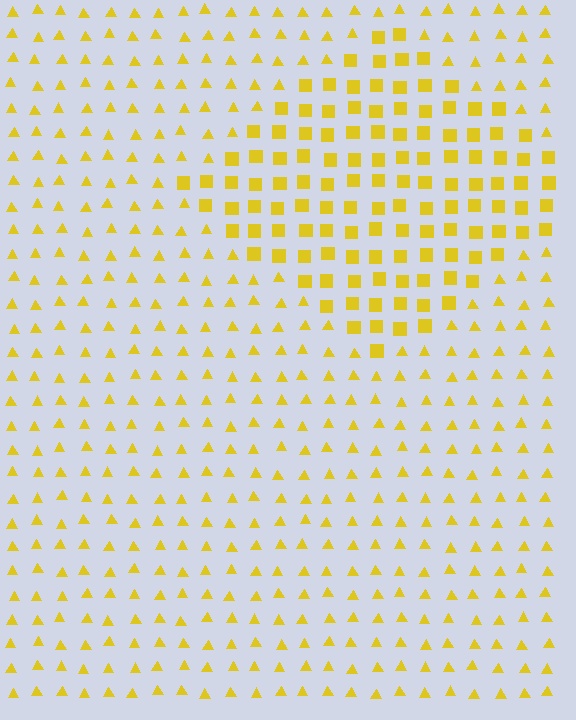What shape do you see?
I see a diamond.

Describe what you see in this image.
The image is filled with small yellow elements arranged in a uniform grid. A diamond-shaped region contains squares, while the surrounding area contains triangles. The boundary is defined purely by the change in element shape.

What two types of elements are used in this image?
The image uses squares inside the diamond region and triangles outside it.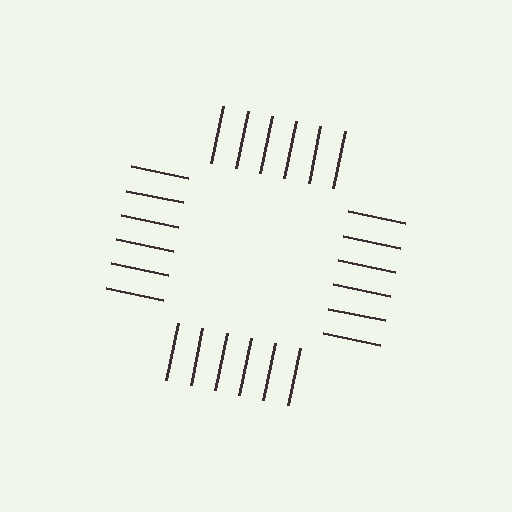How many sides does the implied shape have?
4 sides — the line-ends trace a square.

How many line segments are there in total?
24 — 6 along each of the 4 edges.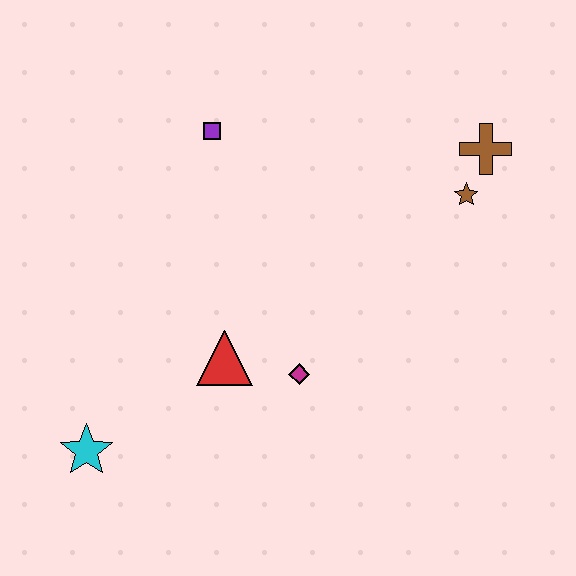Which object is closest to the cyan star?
The red triangle is closest to the cyan star.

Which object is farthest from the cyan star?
The brown cross is farthest from the cyan star.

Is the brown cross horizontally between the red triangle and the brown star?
No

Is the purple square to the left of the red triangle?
Yes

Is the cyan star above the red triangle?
No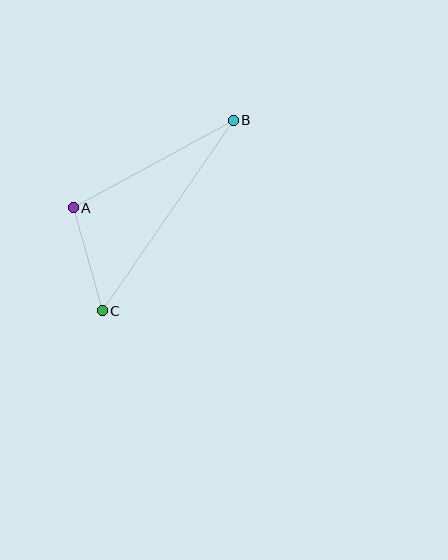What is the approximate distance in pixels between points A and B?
The distance between A and B is approximately 182 pixels.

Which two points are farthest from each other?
Points B and C are farthest from each other.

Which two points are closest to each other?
Points A and C are closest to each other.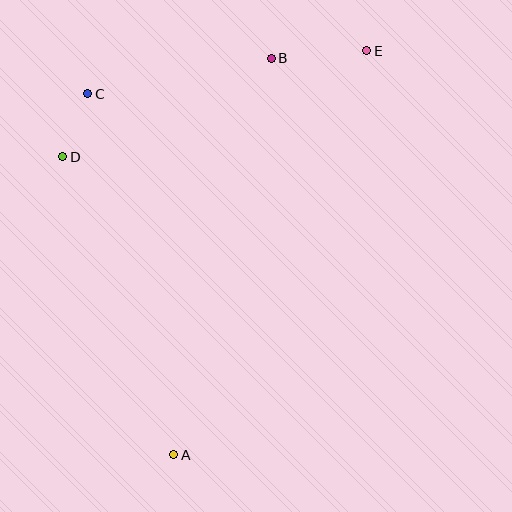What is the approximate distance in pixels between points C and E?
The distance between C and E is approximately 282 pixels.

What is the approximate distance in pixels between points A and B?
The distance between A and B is approximately 408 pixels.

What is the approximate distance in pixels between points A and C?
The distance between A and C is approximately 371 pixels.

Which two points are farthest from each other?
Points A and E are farthest from each other.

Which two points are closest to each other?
Points C and D are closest to each other.